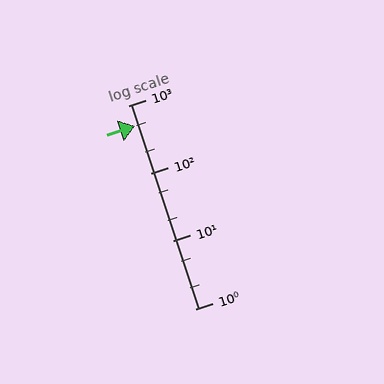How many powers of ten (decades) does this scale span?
The scale spans 3 decades, from 1 to 1000.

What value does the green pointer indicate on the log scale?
The pointer indicates approximately 500.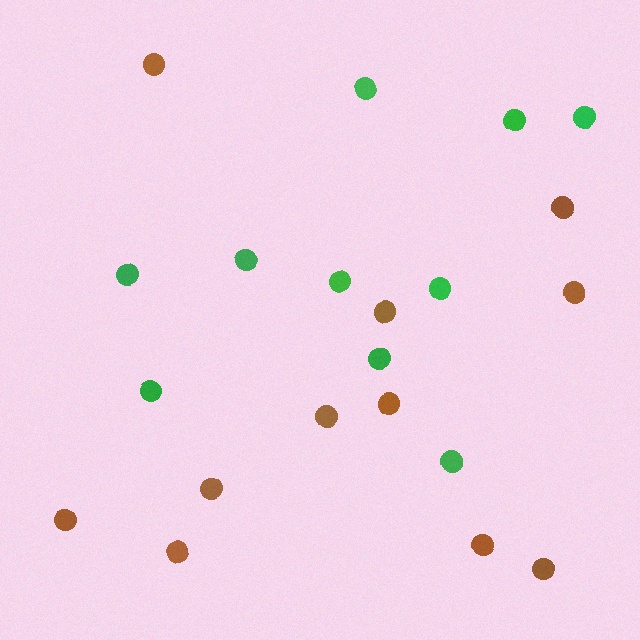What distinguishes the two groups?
There are 2 groups: one group of brown circles (11) and one group of green circles (10).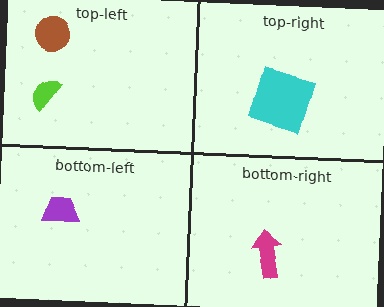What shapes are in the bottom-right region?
The magenta arrow.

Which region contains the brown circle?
The top-left region.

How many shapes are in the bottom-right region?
1.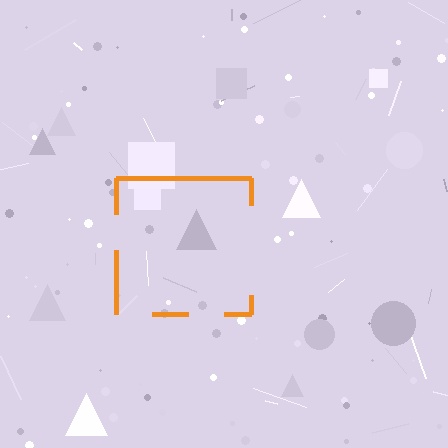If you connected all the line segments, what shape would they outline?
They would outline a square.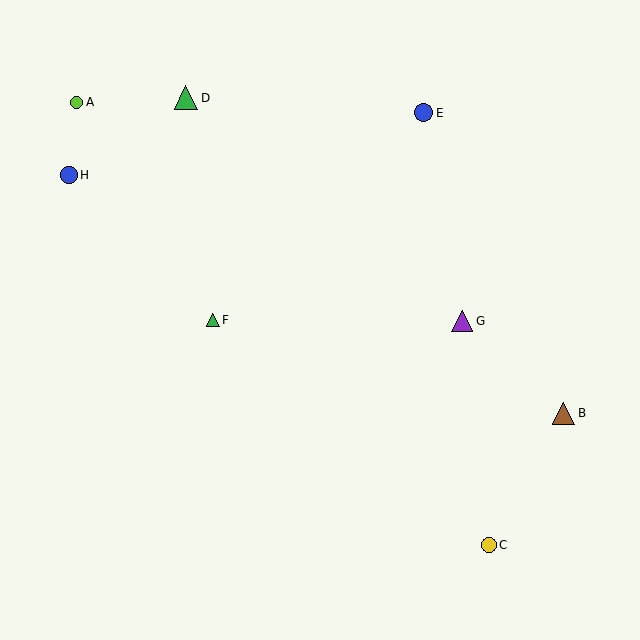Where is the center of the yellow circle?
The center of the yellow circle is at (489, 545).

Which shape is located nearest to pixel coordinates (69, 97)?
The lime circle (labeled A) at (77, 102) is nearest to that location.